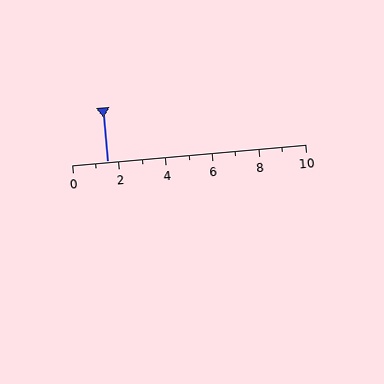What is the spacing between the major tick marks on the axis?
The major ticks are spaced 2 apart.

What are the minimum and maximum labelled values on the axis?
The axis runs from 0 to 10.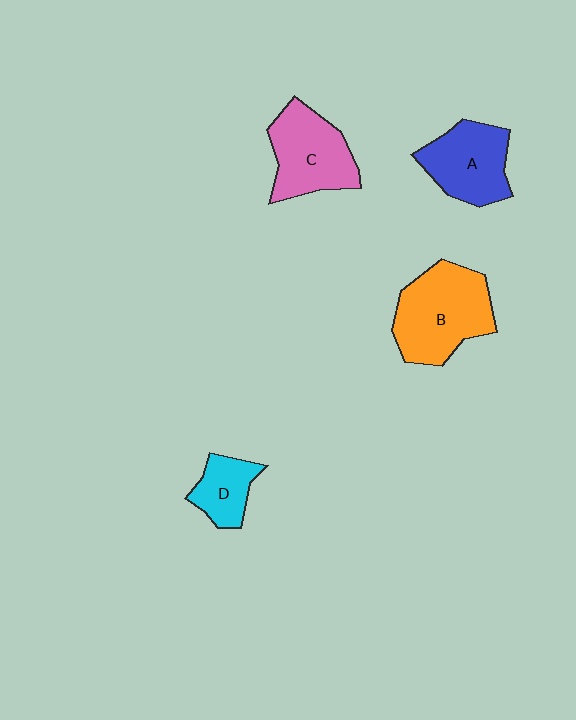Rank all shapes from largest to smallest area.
From largest to smallest: B (orange), C (pink), A (blue), D (cyan).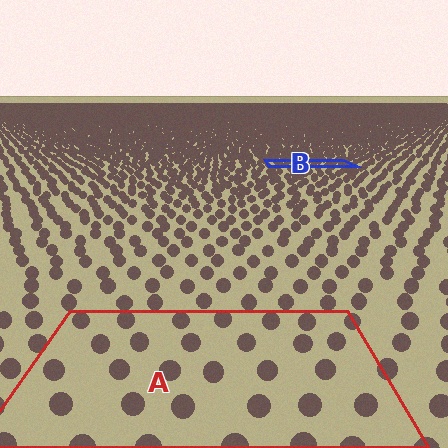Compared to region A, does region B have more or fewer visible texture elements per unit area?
Region B has more texture elements per unit area — they are packed more densely because it is farther away.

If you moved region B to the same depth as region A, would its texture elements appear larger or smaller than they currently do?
They would appear larger. At a closer depth, the same texture elements are projected at a bigger on-screen size.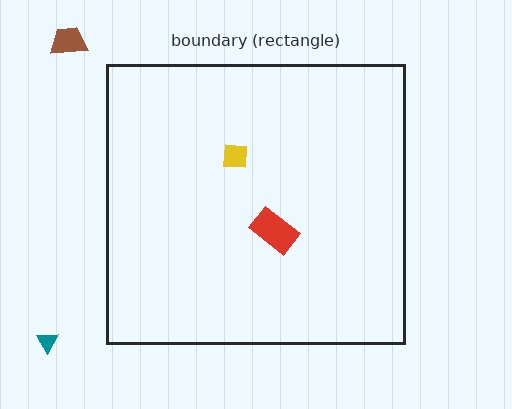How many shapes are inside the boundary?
2 inside, 2 outside.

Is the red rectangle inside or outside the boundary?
Inside.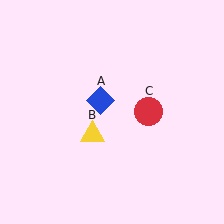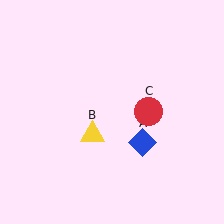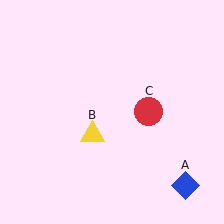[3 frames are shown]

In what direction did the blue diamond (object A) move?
The blue diamond (object A) moved down and to the right.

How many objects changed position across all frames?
1 object changed position: blue diamond (object A).